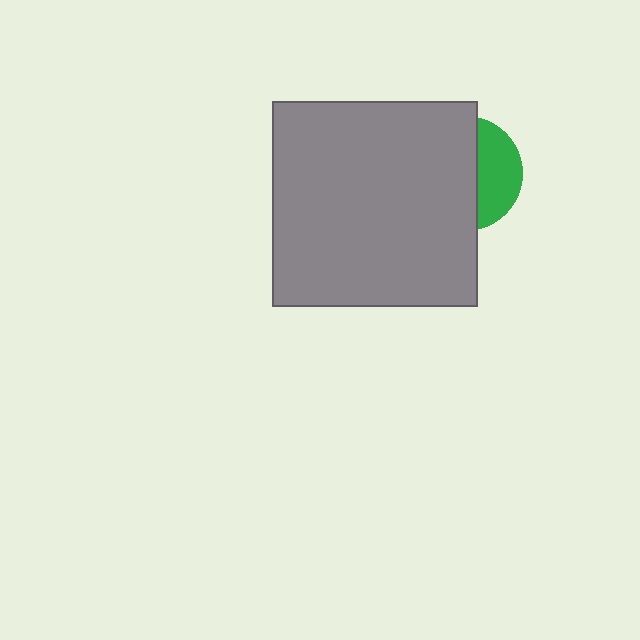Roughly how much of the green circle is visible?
A small part of it is visible (roughly 37%).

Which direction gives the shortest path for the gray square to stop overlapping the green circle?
Moving left gives the shortest separation.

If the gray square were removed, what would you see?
You would see the complete green circle.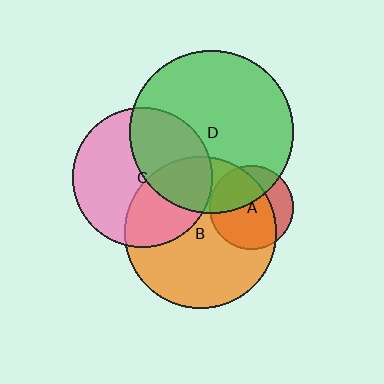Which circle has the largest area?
Circle D (green).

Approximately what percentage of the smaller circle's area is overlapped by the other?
Approximately 40%.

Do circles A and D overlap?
Yes.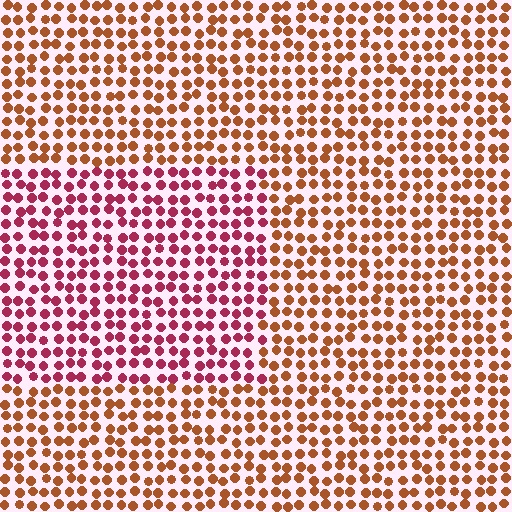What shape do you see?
I see a rectangle.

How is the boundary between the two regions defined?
The boundary is defined purely by a slight shift in hue (about 42 degrees). Spacing, size, and orientation are identical on both sides.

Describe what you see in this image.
The image is filled with small brown elements in a uniform arrangement. A rectangle-shaped region is visible where the elements are tinted to a slightly different hue, forming a subtle color boundary.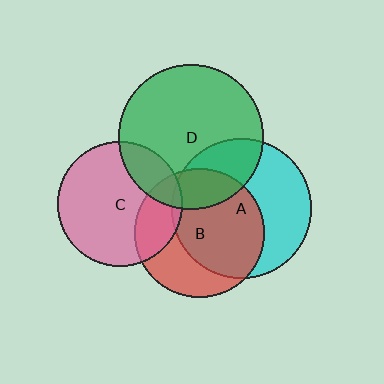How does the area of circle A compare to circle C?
Approximately 1.3 times.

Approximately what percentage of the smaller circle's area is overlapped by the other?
Approximately 5%.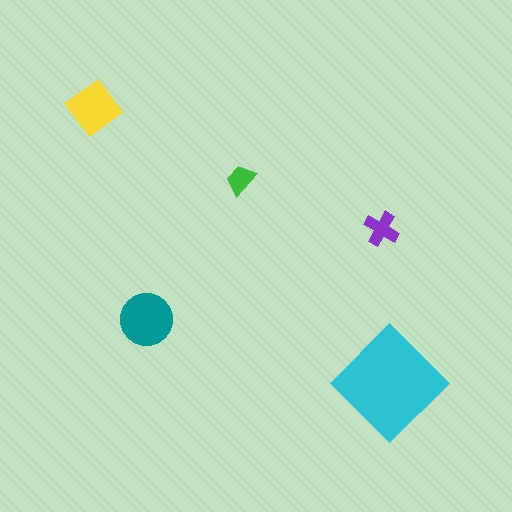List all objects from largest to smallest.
The cyan diamond, the teal circle, the yellow diamond, the purple cross, the green trapezoid.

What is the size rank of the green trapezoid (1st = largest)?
5th.